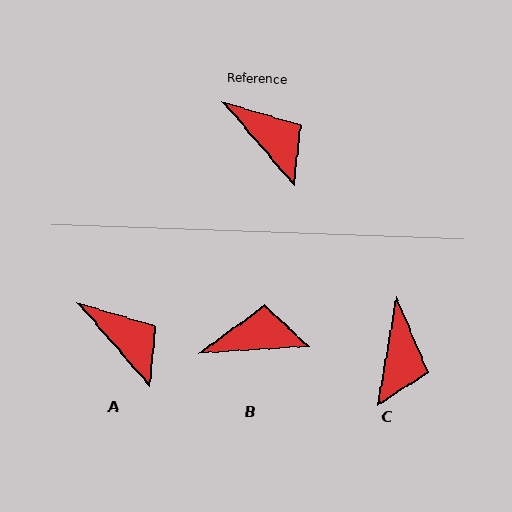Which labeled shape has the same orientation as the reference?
A.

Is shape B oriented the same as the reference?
No, it is off by about 53 degrees.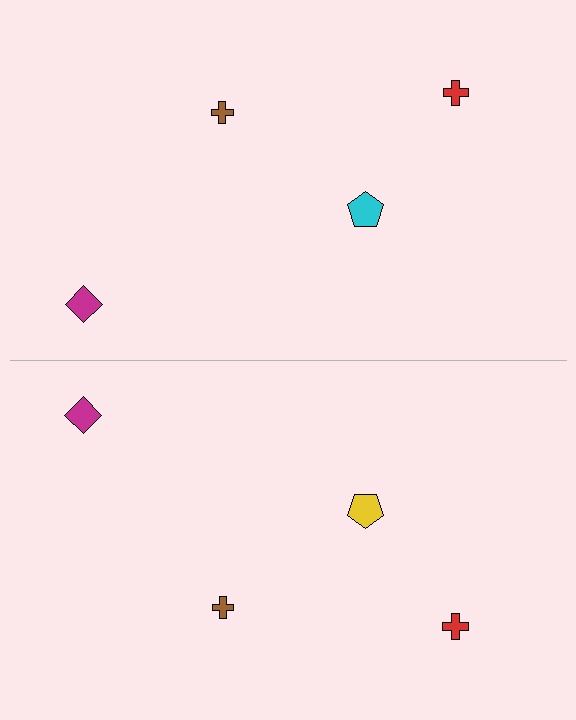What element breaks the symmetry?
The yellow pentagon on the bottom side breaks the symmetry — its mirror counterpart is cyan.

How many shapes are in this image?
There are 8 shapes in this image.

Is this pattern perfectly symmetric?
No, the pattern is not perfectly symmetric. The yellow pentagon on the bottom side breaks the symmetry — its mirror counterpart is cyan.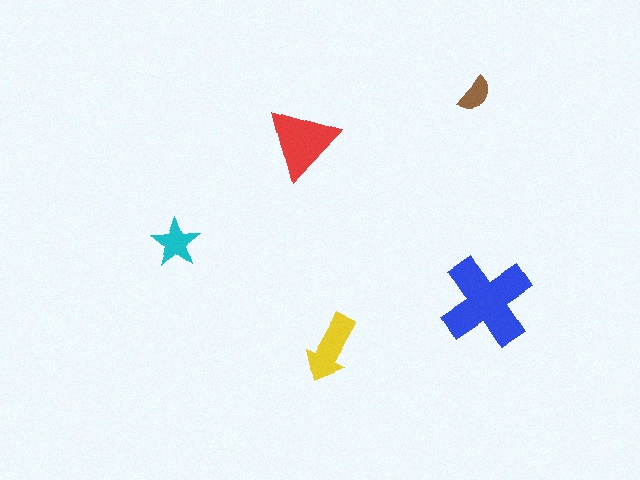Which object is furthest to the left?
The cyan star is leftmost.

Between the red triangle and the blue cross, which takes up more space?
The blue cross.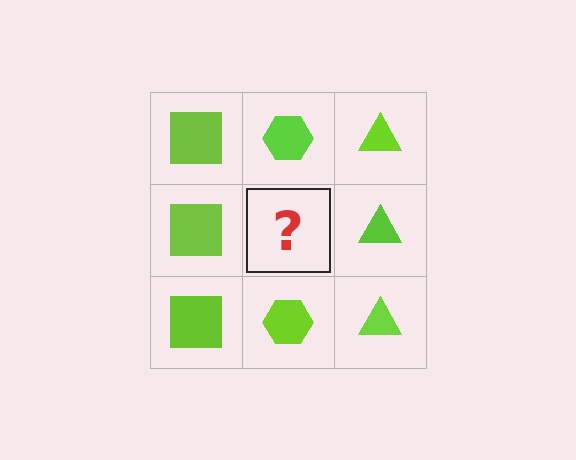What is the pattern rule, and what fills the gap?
The rule is that each column has a consistent shape. The gap should be filled with a lime hexagon.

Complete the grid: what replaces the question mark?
The question mark should be replaced with a lime hexagon.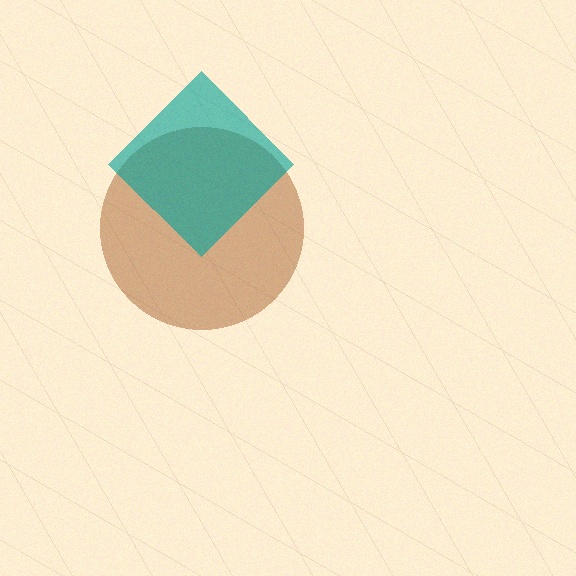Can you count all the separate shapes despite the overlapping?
Yes, there are 2 separate shapes.